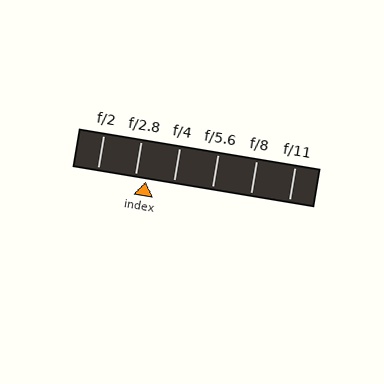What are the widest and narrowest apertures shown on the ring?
The widest aperture shown is f/2 and the narrowest is f/11.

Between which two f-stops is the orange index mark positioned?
The index mark is between f/2.8 and f/4.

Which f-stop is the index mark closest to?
The index mark is closest to f/2.8.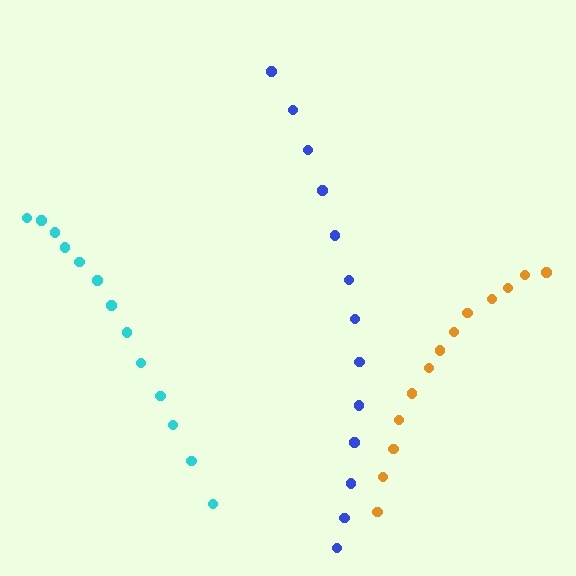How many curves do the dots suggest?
There are 3 distinct paths.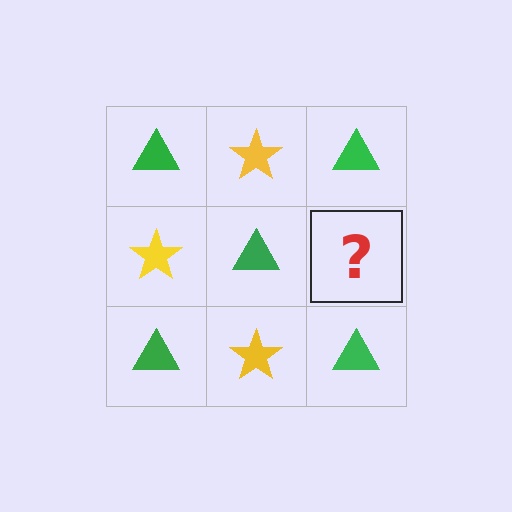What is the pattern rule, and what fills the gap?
The rule is that it alternates green triangle and yellow star in a checkerboard pattern. The gap should be filled with a yellow star.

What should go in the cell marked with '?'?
The missing cell should contain a yellow star.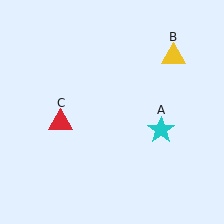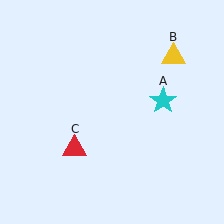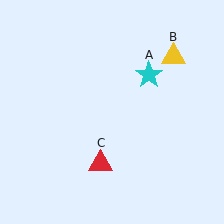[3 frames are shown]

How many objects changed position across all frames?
2 objects changed position: cyan star (object A), red triangle (object C).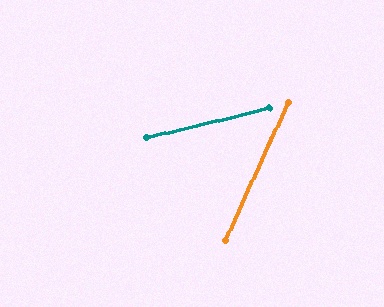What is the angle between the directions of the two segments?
Approximately 52 degrees.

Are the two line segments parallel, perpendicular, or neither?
Neither parallel nor perpendicular — they differ by about 52°.